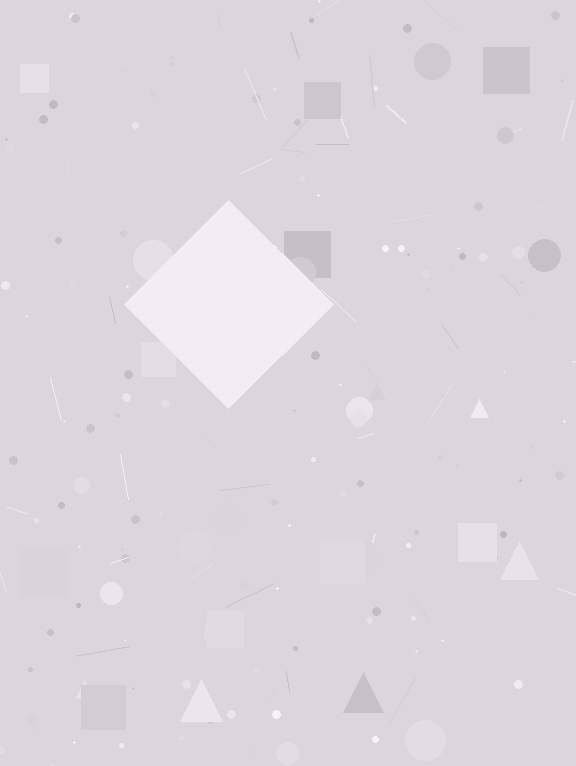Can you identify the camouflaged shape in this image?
The camouflaged shape is a diamond.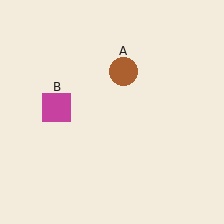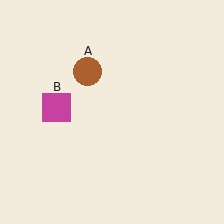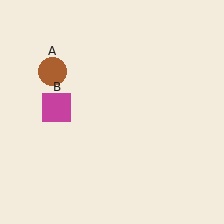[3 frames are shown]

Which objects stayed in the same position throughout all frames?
Magenta square (object B) remained stationary.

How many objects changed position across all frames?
1 object changed position: brown circle (object A).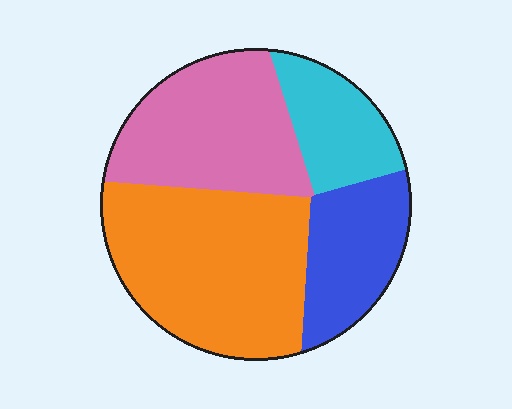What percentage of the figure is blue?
Blue takes up about one sixth (1/6) of the figure.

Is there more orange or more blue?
Orange.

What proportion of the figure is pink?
Pink covers around 30% of the figure.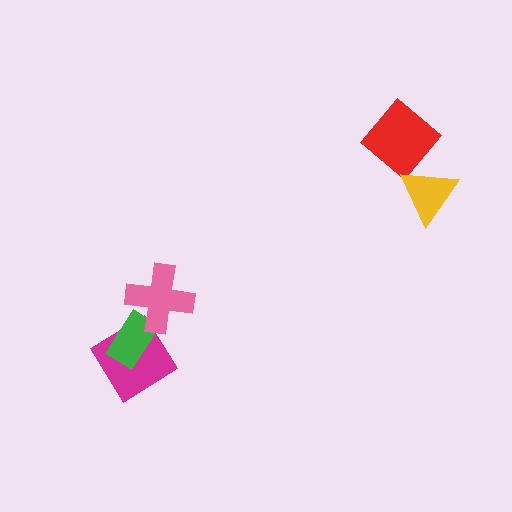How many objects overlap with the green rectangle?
2 objects overlap with the green rectangle.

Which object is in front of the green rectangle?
The pink cross is in front of the green rectangle.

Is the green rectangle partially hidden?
Yes, it is partially covered by another shape.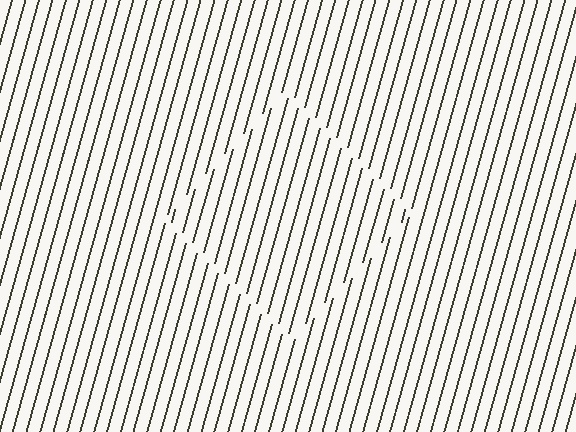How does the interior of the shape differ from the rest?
The interior of the shape contains the same grating, shifted by half a period — the contour is defined by the phase discontinuity where line-ends from the inner and outer gratings abut.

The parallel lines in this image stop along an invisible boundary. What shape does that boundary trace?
An illusory square. The interior of the shape contains the same grating, shifted by half a period — the contour is defined by the phase discontinuity where line-ends from the inner and outer gratings abut.